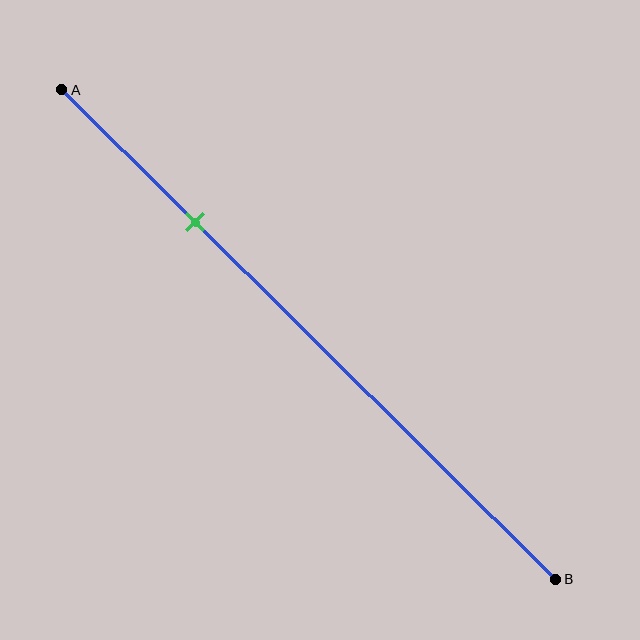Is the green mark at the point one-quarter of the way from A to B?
Yes, the mark is approximately at the one-quarter point.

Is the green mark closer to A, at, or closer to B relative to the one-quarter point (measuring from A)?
The green mark is approximately at the one-quarter point of segment AB.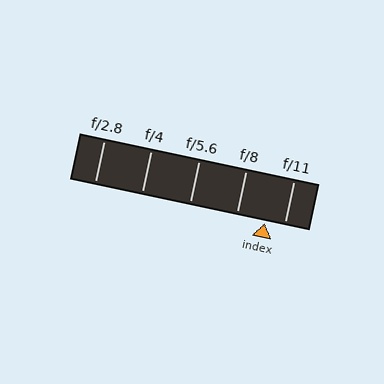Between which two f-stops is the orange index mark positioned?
The index mark is between f/8 and f/11.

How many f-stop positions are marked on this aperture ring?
There are 5 f-stop positions marked.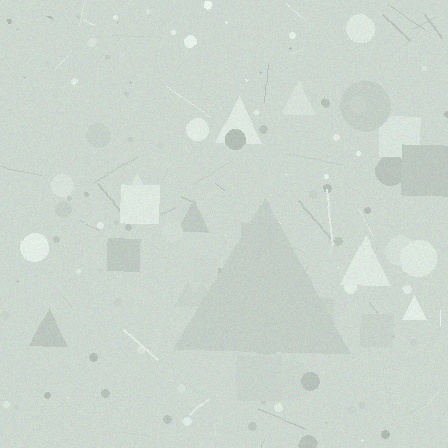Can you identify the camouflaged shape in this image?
The camouflaged shape is a triangle.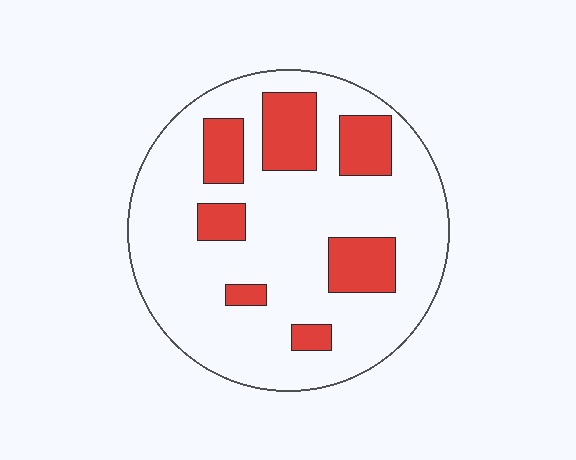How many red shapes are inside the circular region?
7.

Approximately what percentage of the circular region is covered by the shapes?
Approximately 20%.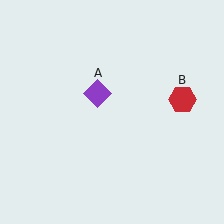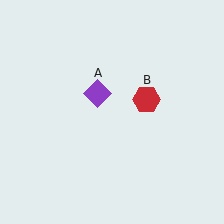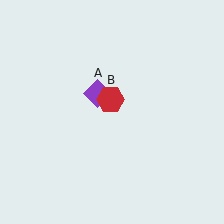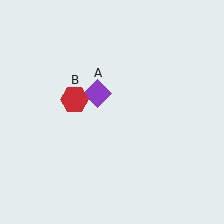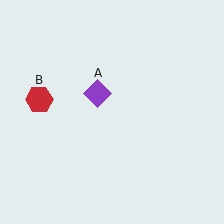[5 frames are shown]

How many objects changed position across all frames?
1 object changed position: red hexagon (object B).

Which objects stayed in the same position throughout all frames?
Purple diamond (object A) remained stationary.